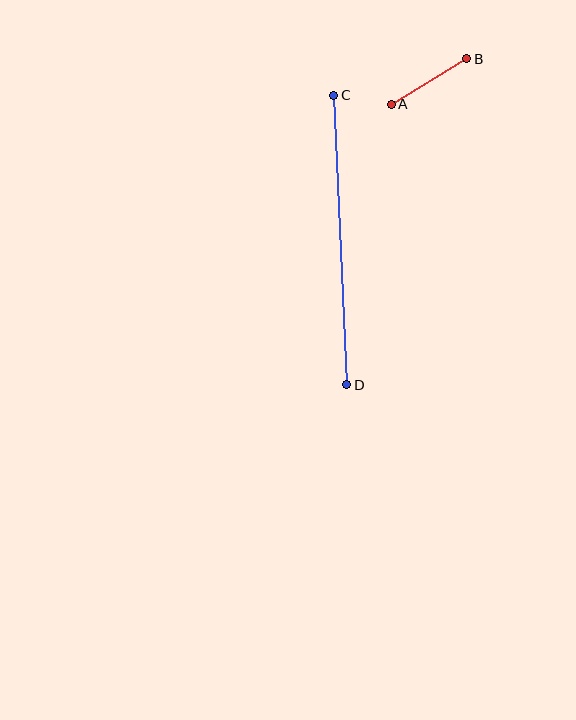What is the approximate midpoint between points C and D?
The midpoint is at approximately (340, 240) pixels.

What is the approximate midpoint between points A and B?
The midpoint is at approximately (429, 82) pixels.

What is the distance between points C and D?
The distance is approximately 290 pixels.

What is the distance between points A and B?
The distance is approximately 88 pixels.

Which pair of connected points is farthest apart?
Points C and D are farthest apart.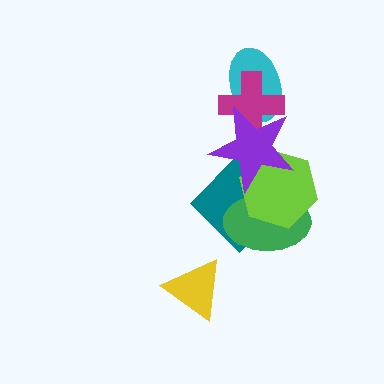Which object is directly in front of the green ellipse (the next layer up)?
The lime hexagon is directly in front of the green ellipse.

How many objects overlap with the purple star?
5 objects overlap with the purple star.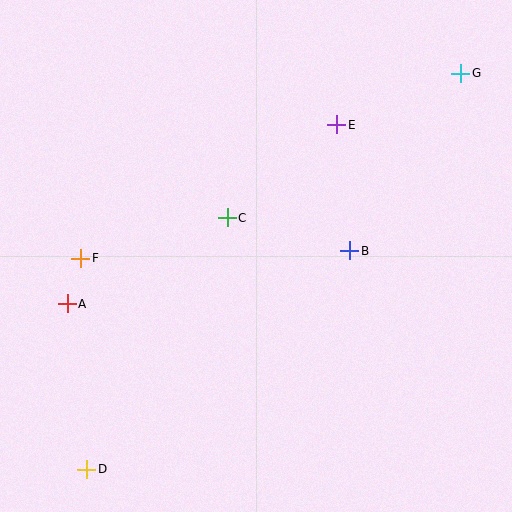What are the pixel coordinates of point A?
Point A is at (67, 304).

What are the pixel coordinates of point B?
Point B is at (350, 251).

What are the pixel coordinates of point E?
Point E is at (337, 125).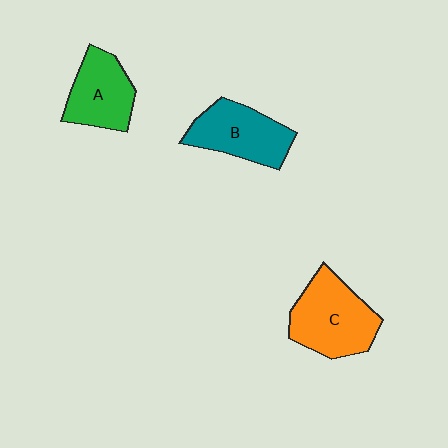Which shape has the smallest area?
Shape A (green).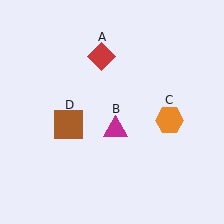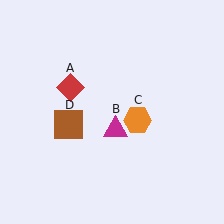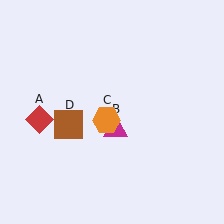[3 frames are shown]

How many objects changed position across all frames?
2 objects changed position: red diamond (object A), orange hexagon (object C).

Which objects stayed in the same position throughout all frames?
Magenta triangle (object B) and brown square (object D) remained stationary.